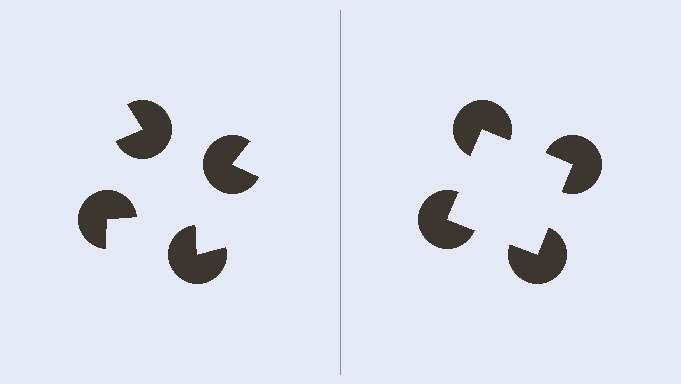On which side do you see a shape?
An illusory square appears on the right side. On the left side the wedge cuts are rotated, so no coherent shape forms.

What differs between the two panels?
The pac-man discs are positioned identically on both sides; only the wedge orientations differ. On the right they align to a square; on the left they are misaligned.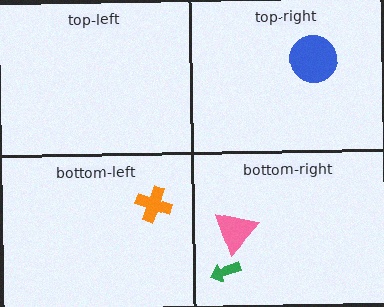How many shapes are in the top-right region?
1.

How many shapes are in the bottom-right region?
2.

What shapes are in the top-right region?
The blue circle.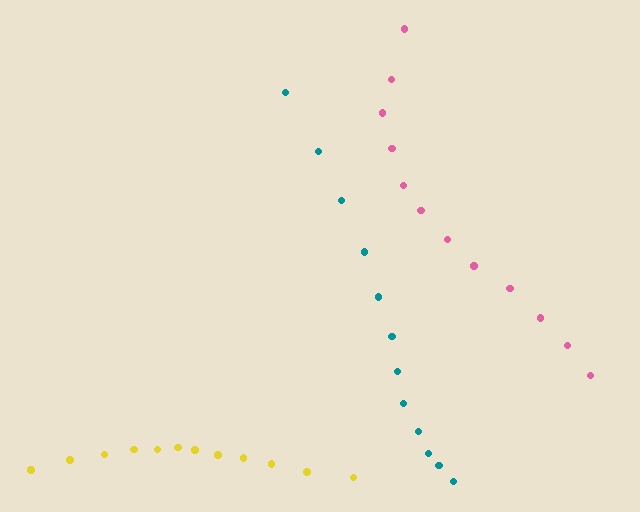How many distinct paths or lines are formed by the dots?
There are 3 distinct paths.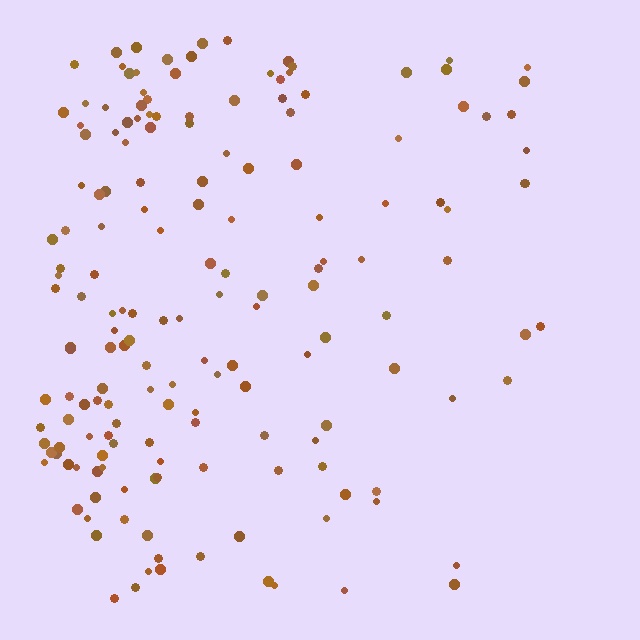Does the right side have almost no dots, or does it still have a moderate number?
Still a moderate number, just noticeably fewer than the left.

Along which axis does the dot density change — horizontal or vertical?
Horizontal.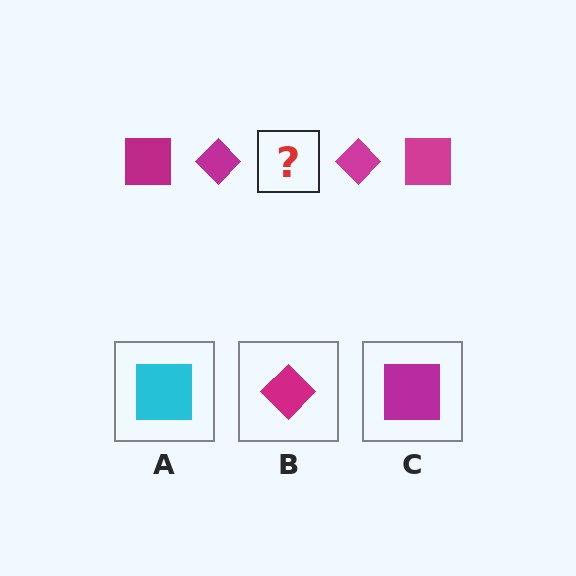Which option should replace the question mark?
Option C.